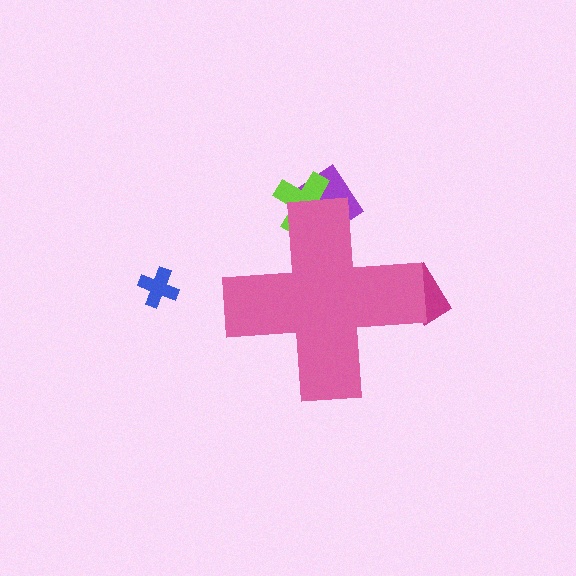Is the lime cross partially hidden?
Yes, the lime cross is partially hidden behind the pink cross.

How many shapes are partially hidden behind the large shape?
3 shapes are partially hidden.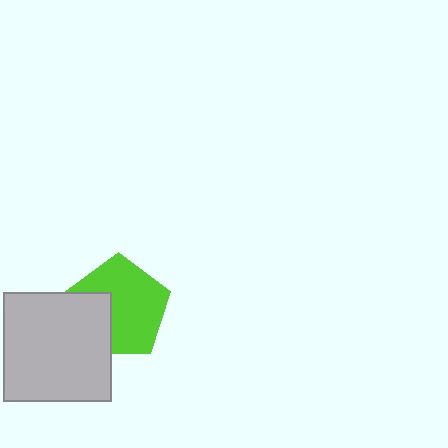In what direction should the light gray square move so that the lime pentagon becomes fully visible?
The light gray square should move toward the lower-left. That is the shortest direction to clear the overlap and leave the lime pentagon fully visible.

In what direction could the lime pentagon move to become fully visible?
The lime pentagon could move toward the upper-right. That would shift it out from behind the light gray square entirely.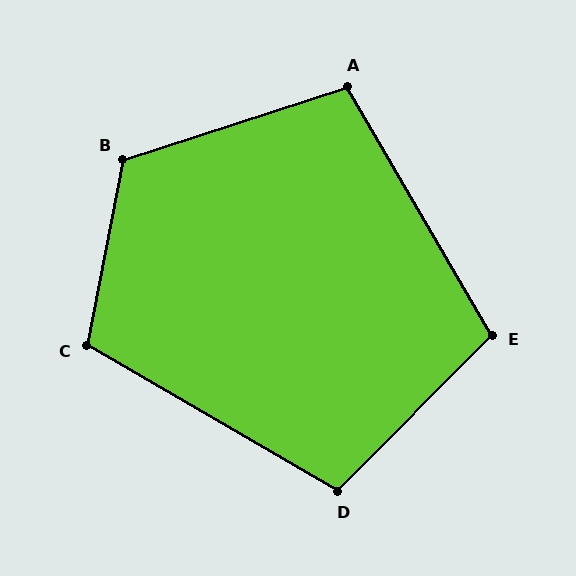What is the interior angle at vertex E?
Approximately 105 degrees (obtuse).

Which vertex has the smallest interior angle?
A, at approximately 102 degrees.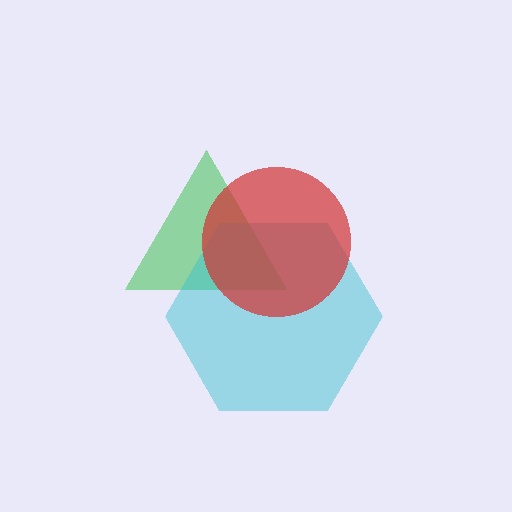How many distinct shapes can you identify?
There are 3 distinct shapes: a green triangle, a cyan hexagon, a red circle.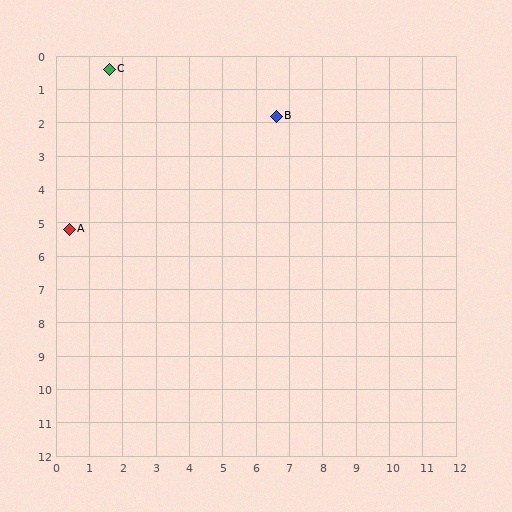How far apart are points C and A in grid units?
Points C and A are about 4.9 grid units apart.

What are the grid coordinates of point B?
Point B is at approximately (6.6, 1.8).